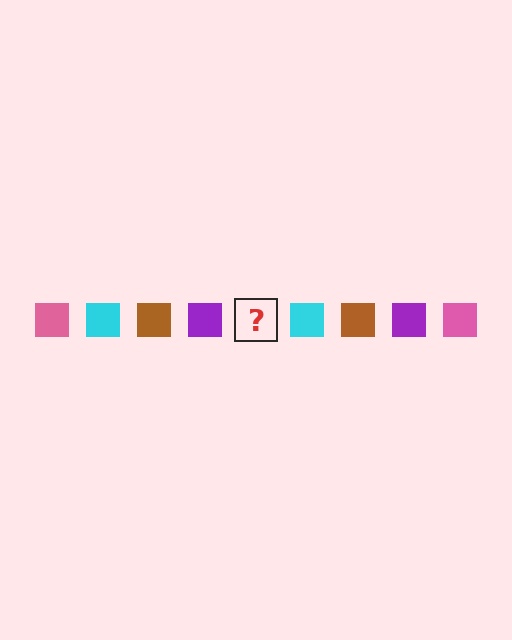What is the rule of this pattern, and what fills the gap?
The rule is that the pattern cycles through pink, cyan, brown, purple squares. The gap should be filled with a pink square.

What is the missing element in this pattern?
The missing element is a pink square.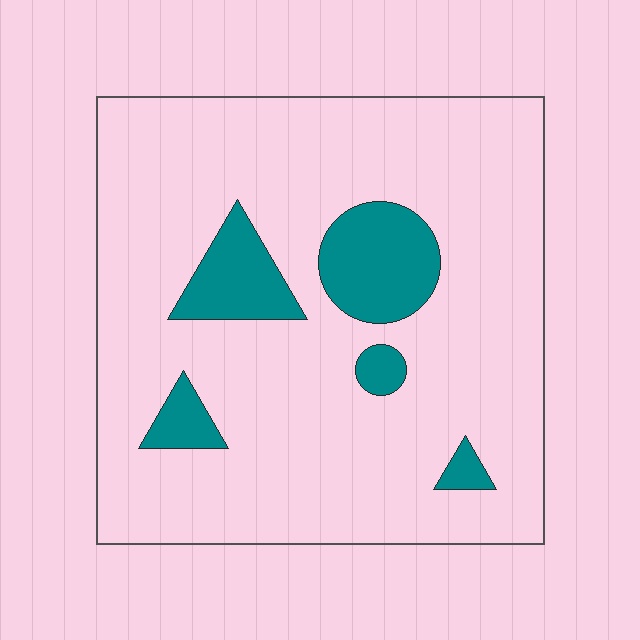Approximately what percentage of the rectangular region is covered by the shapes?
Approximately 15%.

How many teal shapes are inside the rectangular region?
5.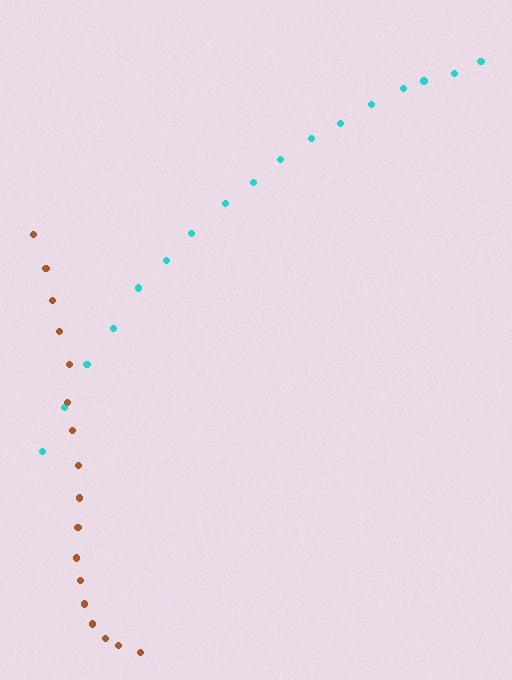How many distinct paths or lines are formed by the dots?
There are 2 distinct paths.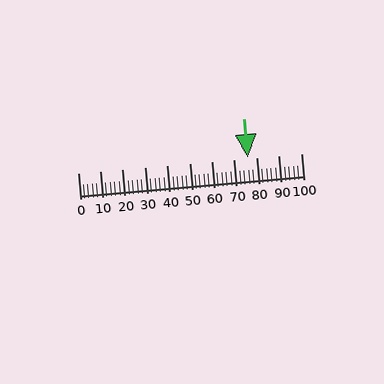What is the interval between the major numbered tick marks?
The major tick marks are spaced 10 units apart.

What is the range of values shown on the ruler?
The ruler shows values from 0 to 100.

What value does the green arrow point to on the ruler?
The green arrow points to approximately 76.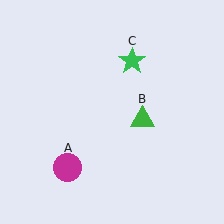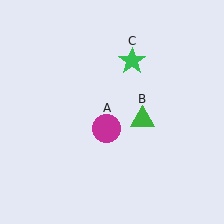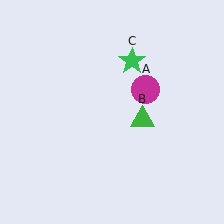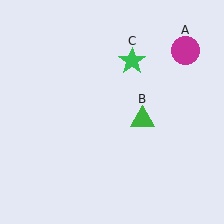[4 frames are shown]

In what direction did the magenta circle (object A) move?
The magenta circle (object A) moved up and to the right.